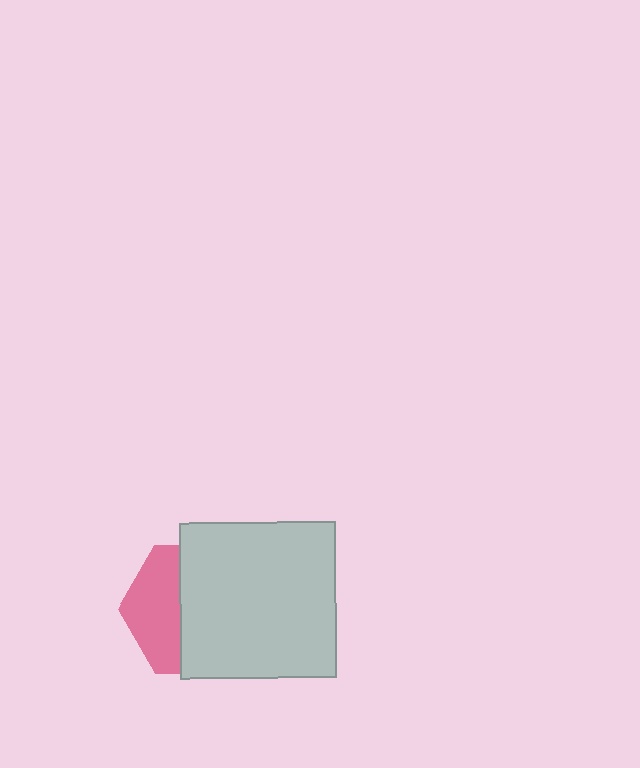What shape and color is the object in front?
The object in front is a light gray square.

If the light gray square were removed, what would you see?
You would see the complete pink hexagon.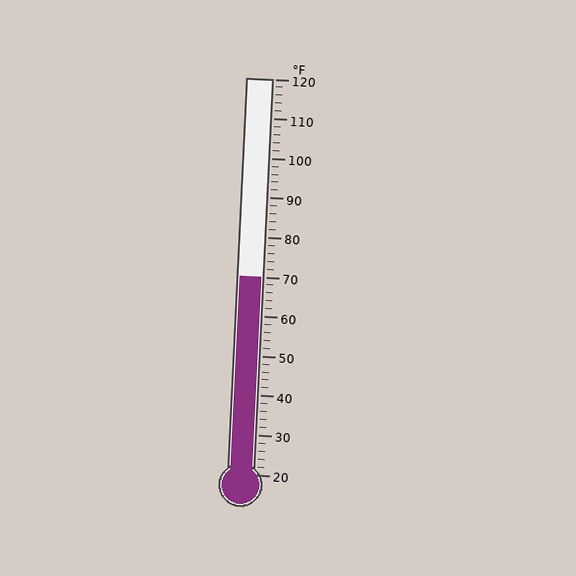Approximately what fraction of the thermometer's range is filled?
The thermometer is filled to approximately 50% of its range.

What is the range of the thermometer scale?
The thermometer scale ranges from 20°F to 120°F.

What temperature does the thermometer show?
The thermometer shows approximately 70°F.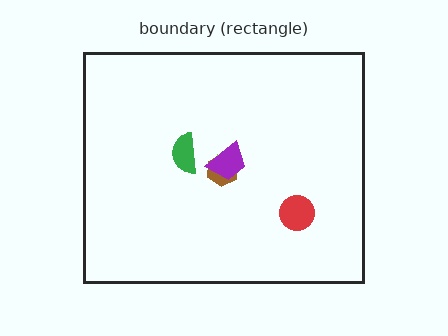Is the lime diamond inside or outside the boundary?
Inside.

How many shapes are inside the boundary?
5 inside, 0 outside.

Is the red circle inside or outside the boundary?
Inside.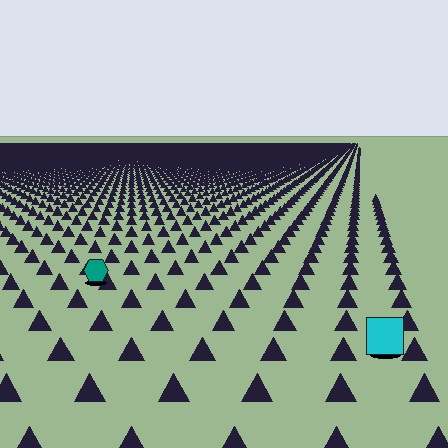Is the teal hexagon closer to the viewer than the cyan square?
No. The cyan square is closer — you can tell from the texture gradient: the ground texture is coarser near it.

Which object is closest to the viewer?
The cyan square is closest. The texture marks near it are larger and more spread out.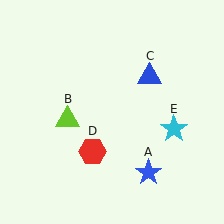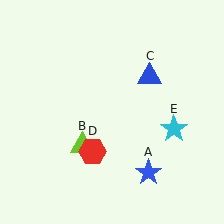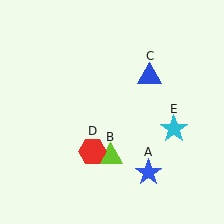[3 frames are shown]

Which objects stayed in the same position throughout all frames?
Blue star (object A) and blue triangle (object C) and red hexagon (object D) and cyan star (object E) remained stationary.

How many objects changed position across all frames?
1 object changed position: lime triangle (object B).